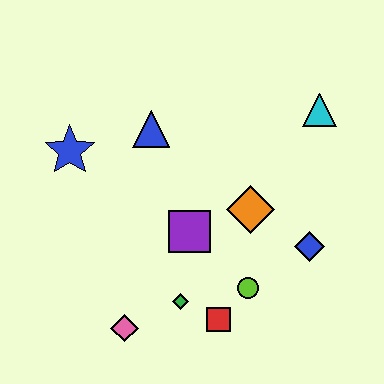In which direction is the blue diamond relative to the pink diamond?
The blue diamond is to the right of the pink diamond.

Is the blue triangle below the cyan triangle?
Yes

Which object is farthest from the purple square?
The cyan triangle is farthest from the purple square.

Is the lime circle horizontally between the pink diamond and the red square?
No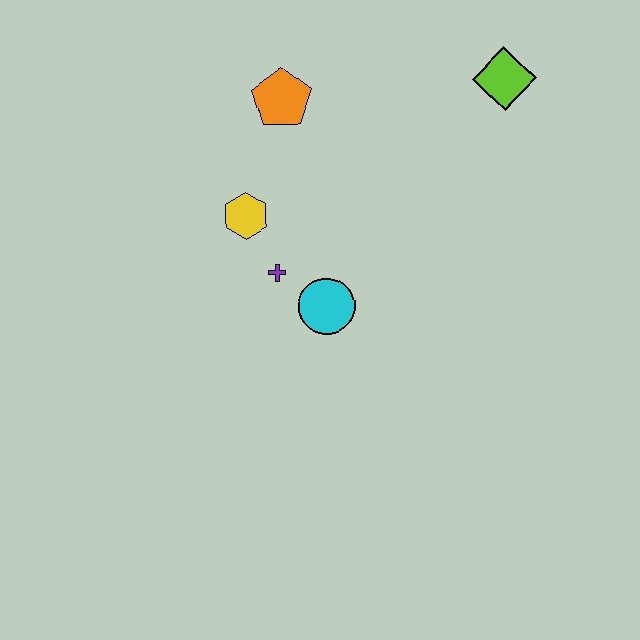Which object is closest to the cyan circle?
The purple cross is closest to the cyan circle.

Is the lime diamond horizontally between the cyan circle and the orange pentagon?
No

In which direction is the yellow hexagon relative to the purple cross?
The yellow hexagon is above the purple cross.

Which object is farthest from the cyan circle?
The lime diamond is farthest from the cyan circle.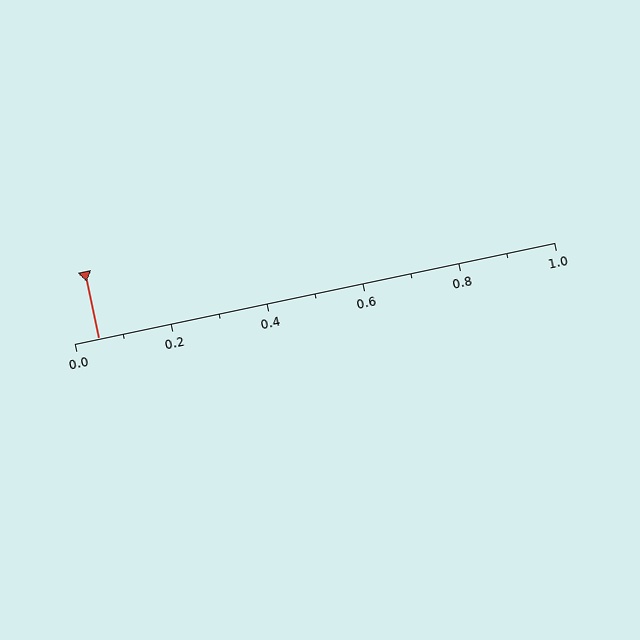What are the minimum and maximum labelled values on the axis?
The axis runs from 0.0 to 1.0.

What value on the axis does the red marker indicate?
The marker indicates approximately 0.05.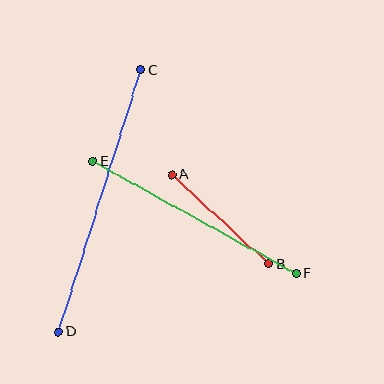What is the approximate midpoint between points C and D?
The midpoint is at approximately (99, 201) pixels.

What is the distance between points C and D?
The distance is approximately 274 pixels.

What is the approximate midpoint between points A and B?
The midpoint is at approximately (220, 219) pixels.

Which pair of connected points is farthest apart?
Points C and D are farthest apart.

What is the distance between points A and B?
The distance is approximately 132 pixels.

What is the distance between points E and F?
The distance is approximately 232 pixels.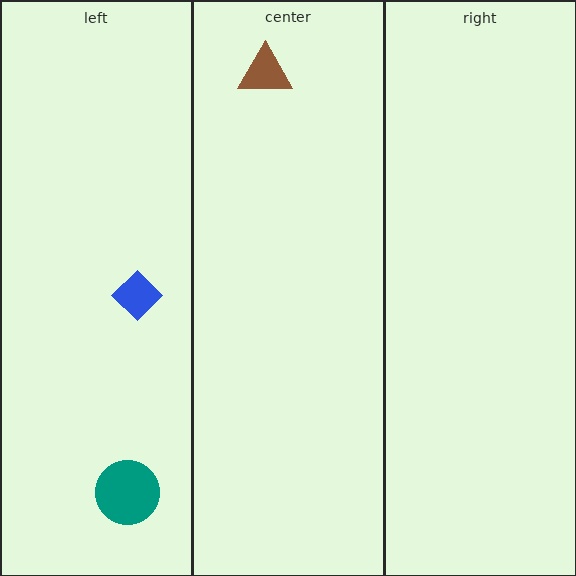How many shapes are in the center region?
1.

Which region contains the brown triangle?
The center region.